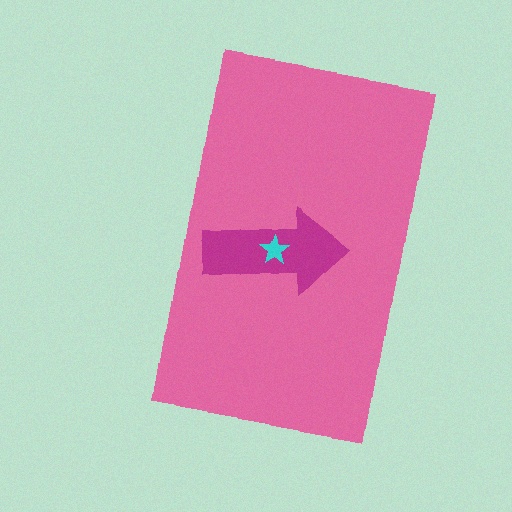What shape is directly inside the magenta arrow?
The cyan star.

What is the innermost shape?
The cyan star.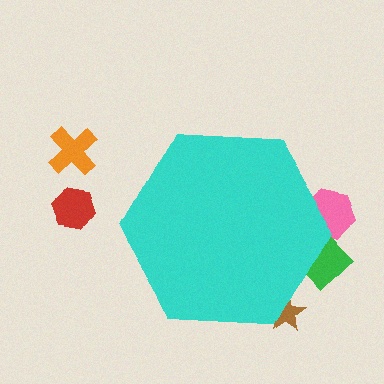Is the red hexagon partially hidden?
No, the red hexagon is fully visible.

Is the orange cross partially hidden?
No, the orange cross is fully visible.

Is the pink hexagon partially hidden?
Yes, the pink hexagon is partially hidden behind the cyan hexagon.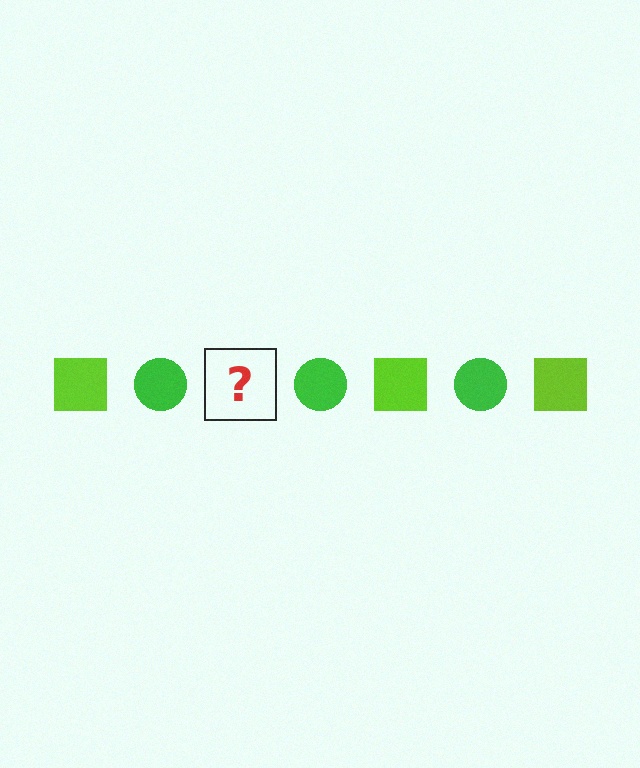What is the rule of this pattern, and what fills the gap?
The rule is that the pattern alternates between lime square and green circle. The gap should be filled with a lime square.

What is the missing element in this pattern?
The missing element is a lime square.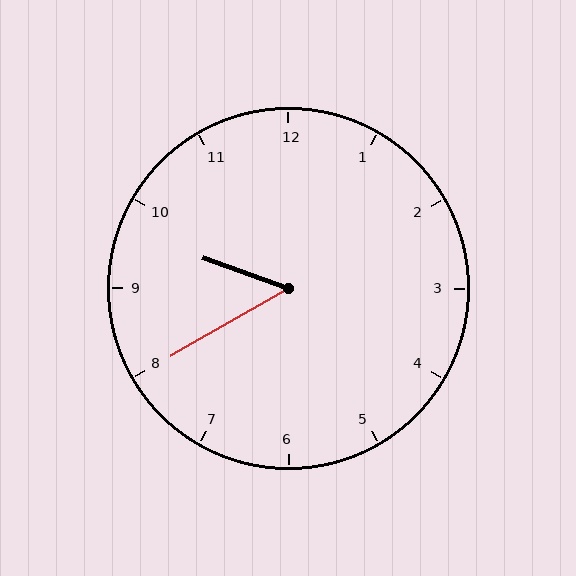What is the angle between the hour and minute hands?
Approximately 50 degrees.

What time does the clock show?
9:40.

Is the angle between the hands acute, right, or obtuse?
It is acute.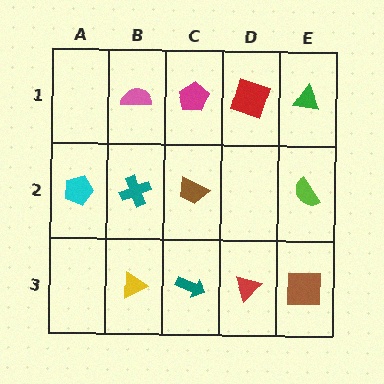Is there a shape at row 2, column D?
No, that cell is empty.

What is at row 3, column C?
A teal arrow.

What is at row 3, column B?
A yellow triangle.